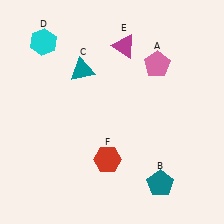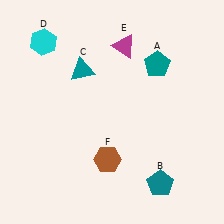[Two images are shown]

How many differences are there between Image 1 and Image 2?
There are 2 differences between the two images.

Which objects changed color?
A changed from pink to teal. F changed from red to brown.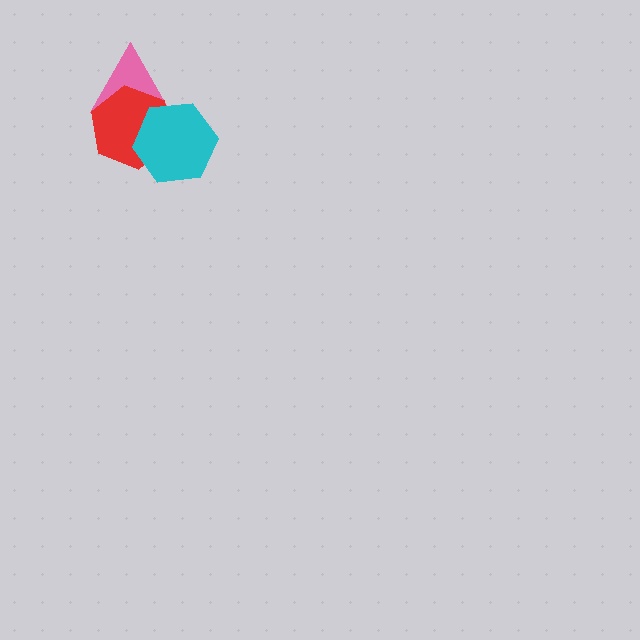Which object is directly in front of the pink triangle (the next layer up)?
The red hexagon is directly in front of the pink triangle.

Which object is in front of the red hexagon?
The cyan hexagon is in front of the red hexagon.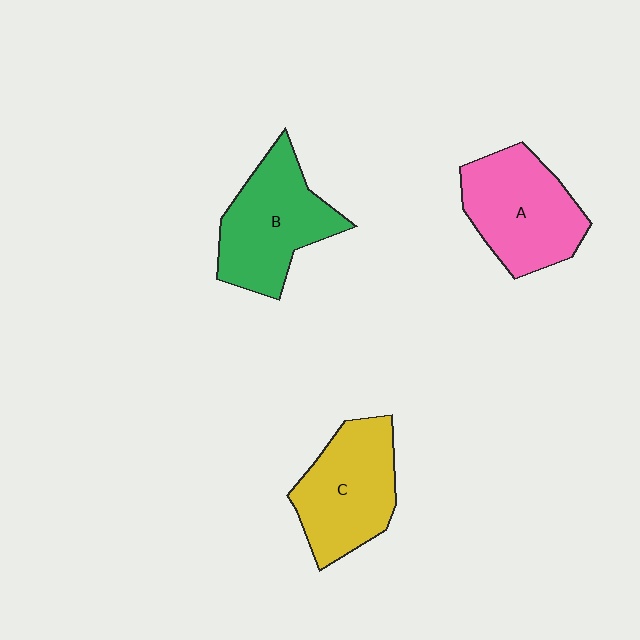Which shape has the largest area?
Shape B (green).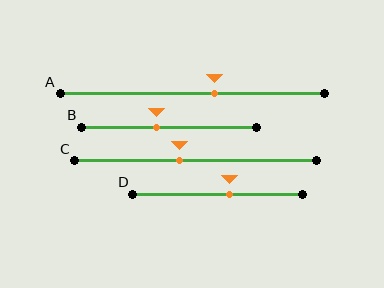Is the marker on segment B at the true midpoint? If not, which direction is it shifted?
No, the marker on segment B is shifted to the left by about 7% of the segment length.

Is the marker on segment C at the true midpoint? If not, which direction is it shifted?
No, the marker on segment C is shifted to the left by about 7% of the segment length.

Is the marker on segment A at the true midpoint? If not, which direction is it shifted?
No, the marker on segment A is shifted to the right by about 9% of the segment length.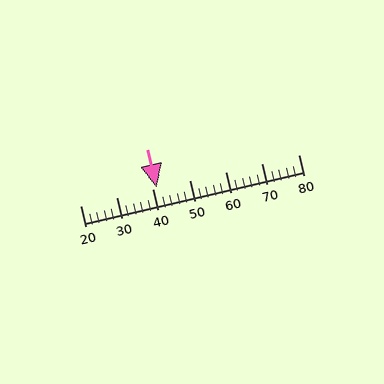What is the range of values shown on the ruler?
The ruler shows values from 20 to 80.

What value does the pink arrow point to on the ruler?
The pink arrow points to approximately 41.